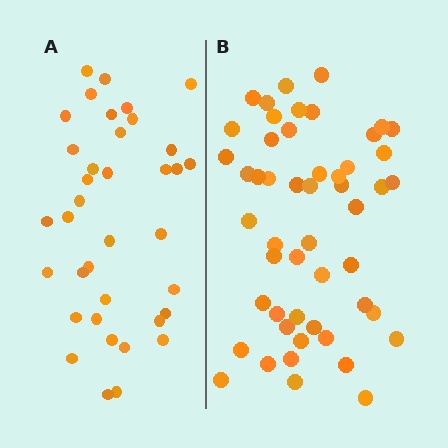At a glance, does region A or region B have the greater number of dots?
Region B (the right region) has more dots.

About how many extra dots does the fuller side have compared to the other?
Region B has approximately 15 more dots than region A.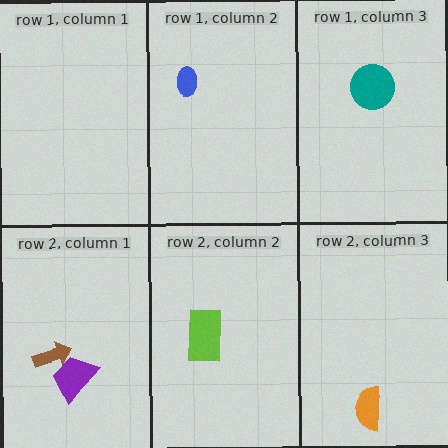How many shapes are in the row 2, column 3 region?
1.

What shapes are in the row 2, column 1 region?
The brown arrow, the purple trapezoid.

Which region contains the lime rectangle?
The row 2, column 2 region.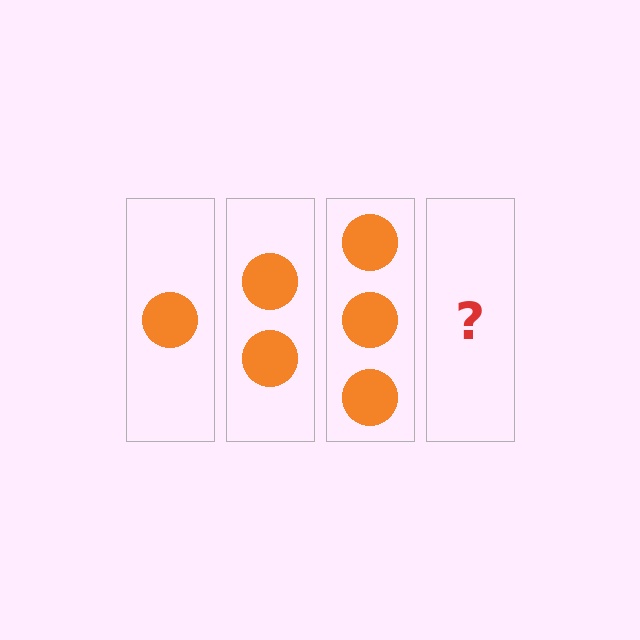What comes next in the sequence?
The next element should be 4 circles.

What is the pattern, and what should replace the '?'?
The pattern is that each step adds one more circle. The '?' should be 4 circles.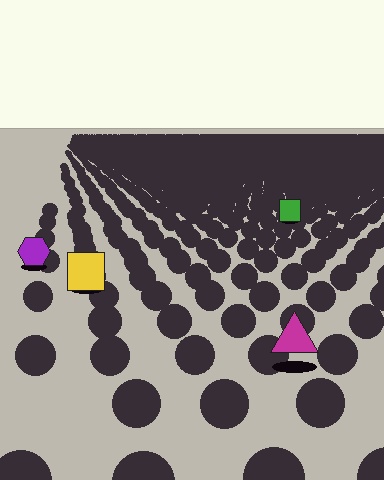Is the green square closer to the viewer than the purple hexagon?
No. The purple hexagon is closer — you can tell from the texture gradient: the ground texture is coarser near it.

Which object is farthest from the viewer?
The green square is farthest from the viewer. It appears smaller and the ground texture around it is denser.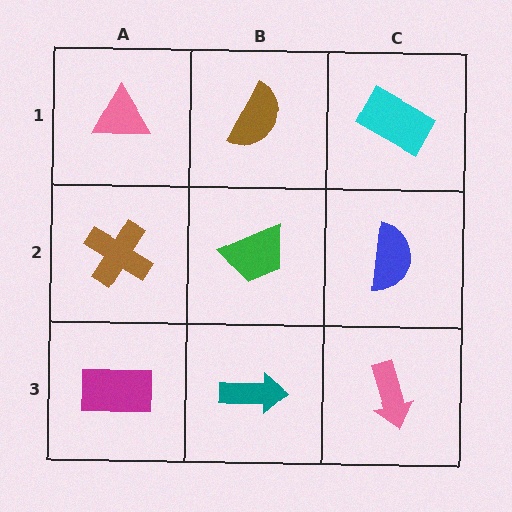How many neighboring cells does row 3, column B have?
3.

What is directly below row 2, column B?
A teal arrow.